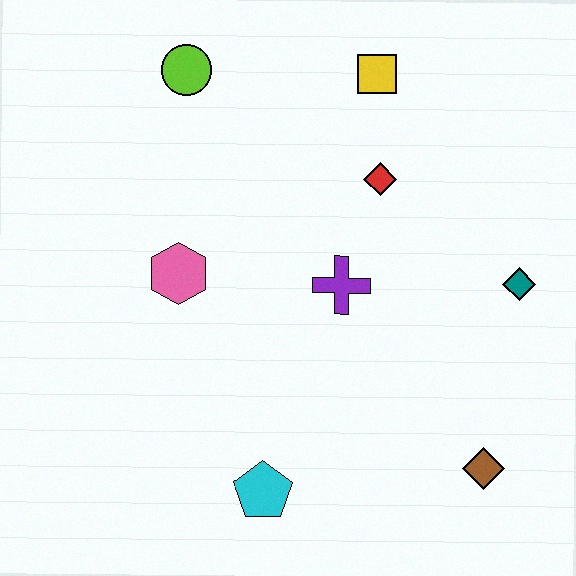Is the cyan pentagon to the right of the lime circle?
Yes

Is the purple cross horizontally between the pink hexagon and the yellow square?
Yes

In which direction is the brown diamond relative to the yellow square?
The brown diamond is below the yellow square.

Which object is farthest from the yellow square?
The cyan pentagon is farthest from the yellow square.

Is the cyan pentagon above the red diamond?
No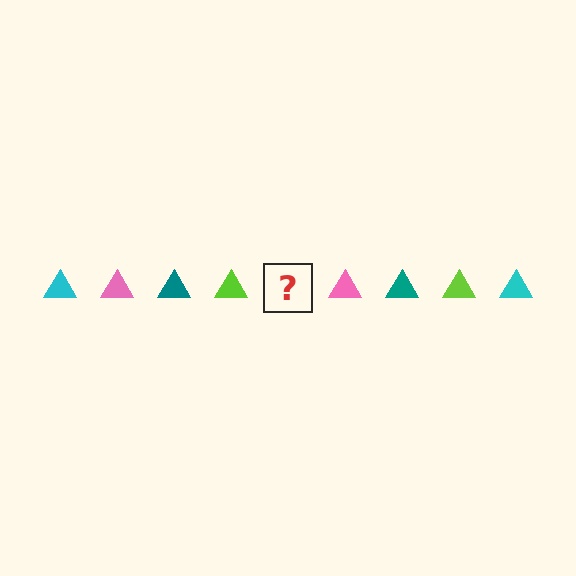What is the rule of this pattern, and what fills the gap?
The rule is that the pattern cycles through cyan, pink, teal, lime triangles. The gap should be filled with a cyan triangle.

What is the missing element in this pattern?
The missing element is a cyan triangle.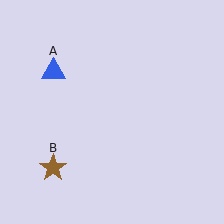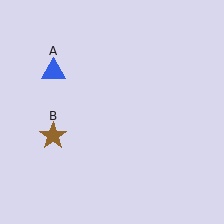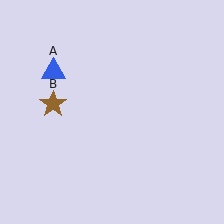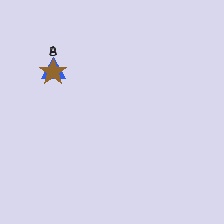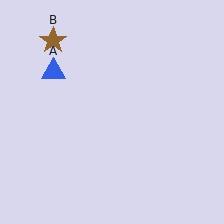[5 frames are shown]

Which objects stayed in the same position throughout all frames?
Blue triangle (object A) remained stationary.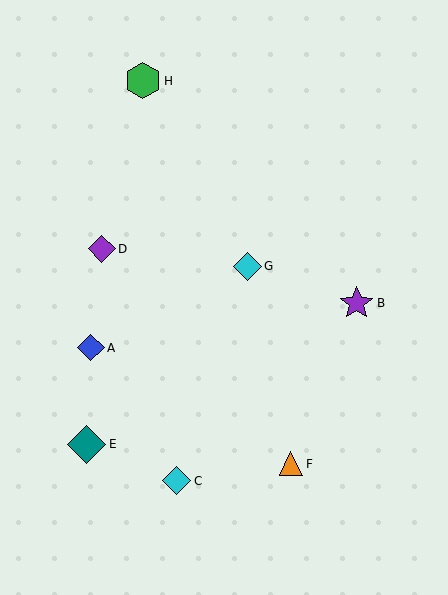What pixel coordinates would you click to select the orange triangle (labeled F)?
Click at (291, 464) to select the orange triangle F.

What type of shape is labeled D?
Shape D is a purple diamond.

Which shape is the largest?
The teal diamond (labeled E) is the largest.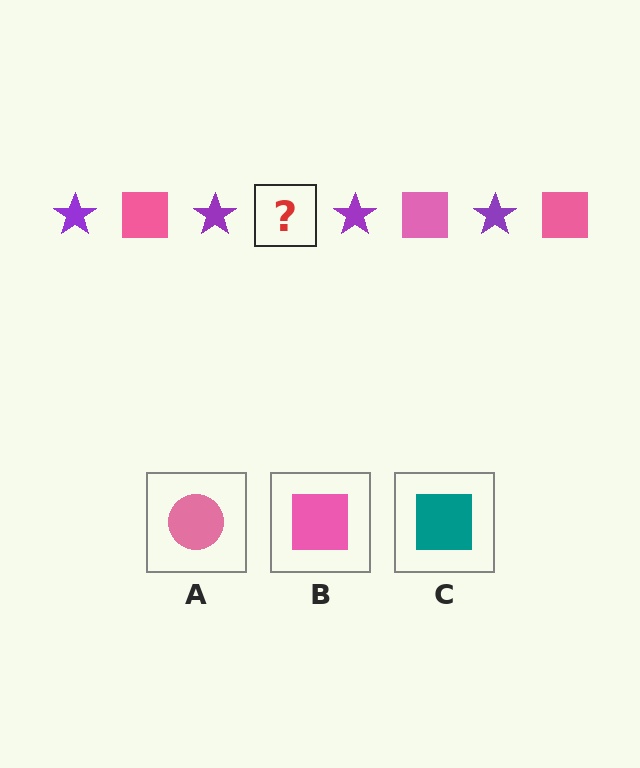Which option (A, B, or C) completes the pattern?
B.